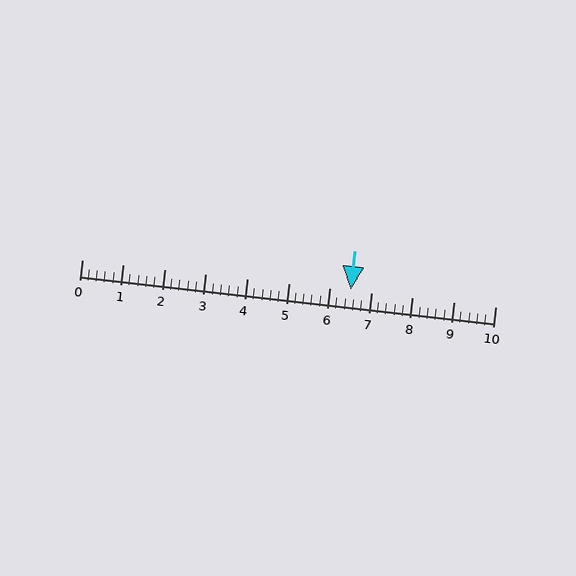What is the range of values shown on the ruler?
The ruler shows values from 0 to 10.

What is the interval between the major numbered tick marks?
The major tick marks are spaced 1 units apart.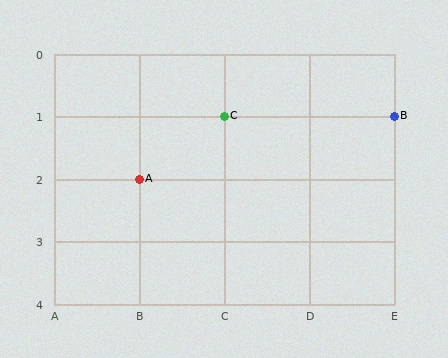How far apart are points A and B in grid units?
Points A and B are 3 columns and 1 row apart (about 3.2 grid units diagonally).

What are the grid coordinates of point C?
Point C is at grid coordinates (C, 1).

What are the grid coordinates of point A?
Point A is at grid coordinates (B, 2).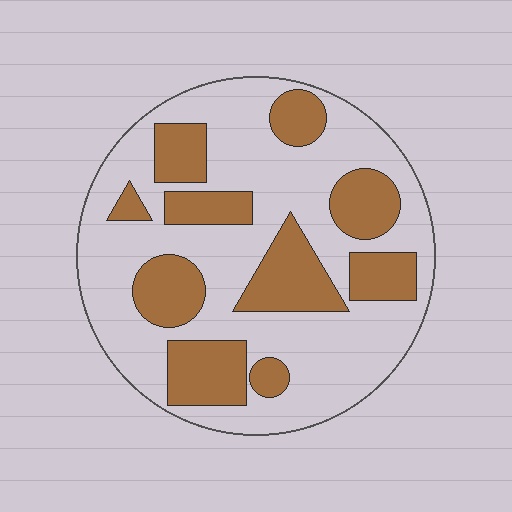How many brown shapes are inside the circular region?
10.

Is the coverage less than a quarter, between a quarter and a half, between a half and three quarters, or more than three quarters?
Between a quarter and a half.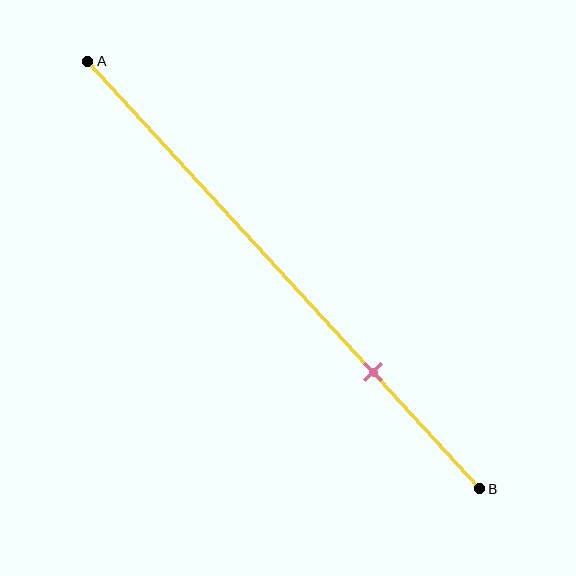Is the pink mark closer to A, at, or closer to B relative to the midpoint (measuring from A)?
The pink mark is closer to point B than the midpoint of segment AB.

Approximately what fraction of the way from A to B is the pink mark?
The pink mark is approximately 75% of the way from A to B.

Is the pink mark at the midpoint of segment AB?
No, the mark is at about 75% from A, not at the 50% midpoint.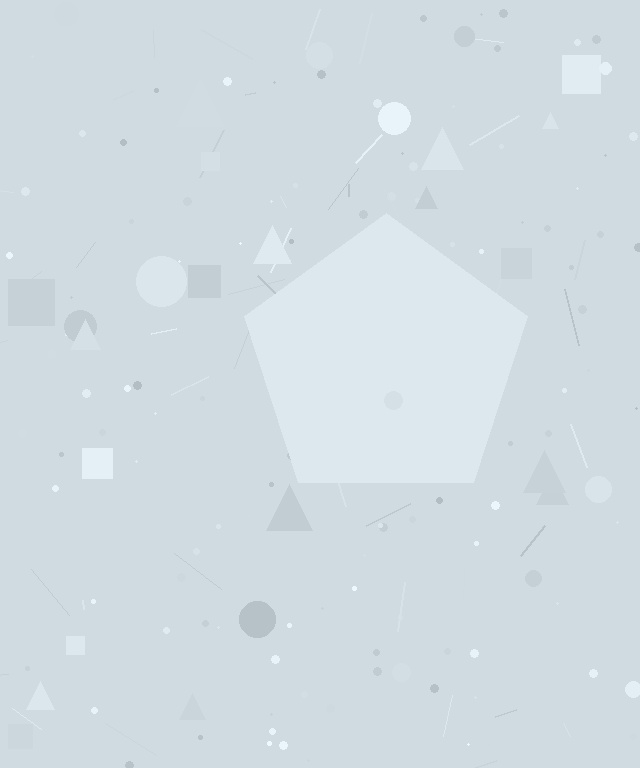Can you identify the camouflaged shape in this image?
The camouflaged shape is a pentagon.